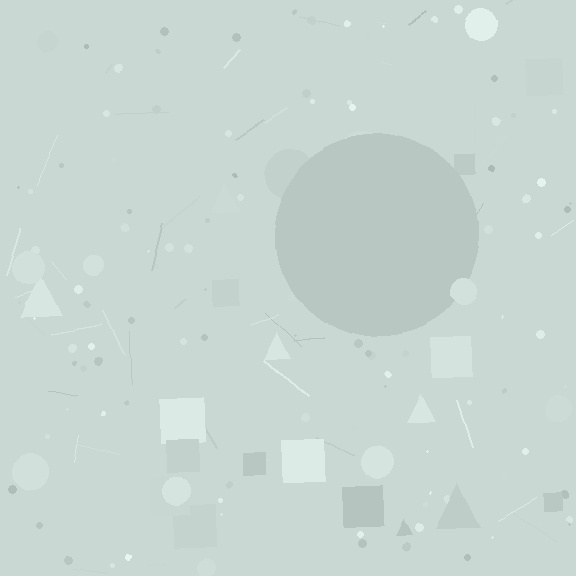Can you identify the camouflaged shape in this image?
The camouflaged shape is a circle.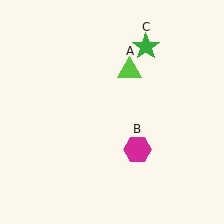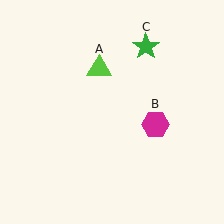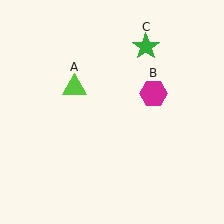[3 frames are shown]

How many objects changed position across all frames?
2 objects changed position: lime triangle (object A), magenta hexagon (object B).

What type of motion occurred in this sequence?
The lime triangle (object A), magenta hexagon (object B) rotated counterclockwise around the center of the scene.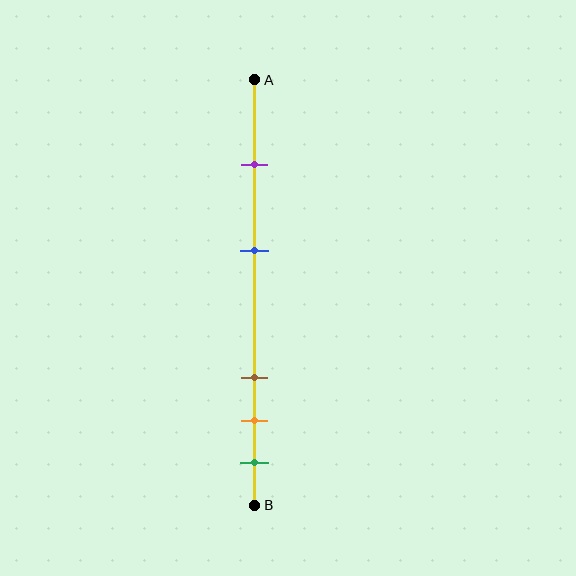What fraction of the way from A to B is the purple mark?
The purple mark is approximately 20% (0.2) of the way from A to B.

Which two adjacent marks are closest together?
The orange and green marks are the closest adjacent pair.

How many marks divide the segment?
There are 5 marks dividing the segment.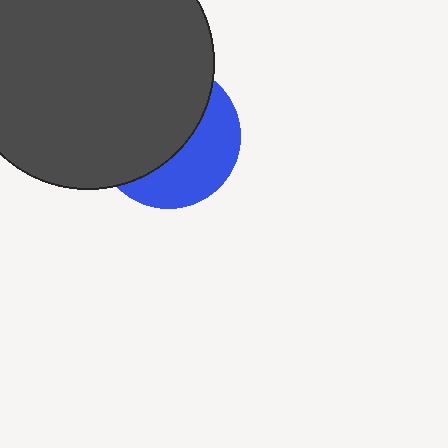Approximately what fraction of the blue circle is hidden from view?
Roughly 59% of the blue circle is hidden behind the dark gray circle.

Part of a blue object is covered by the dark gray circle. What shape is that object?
It is a circle.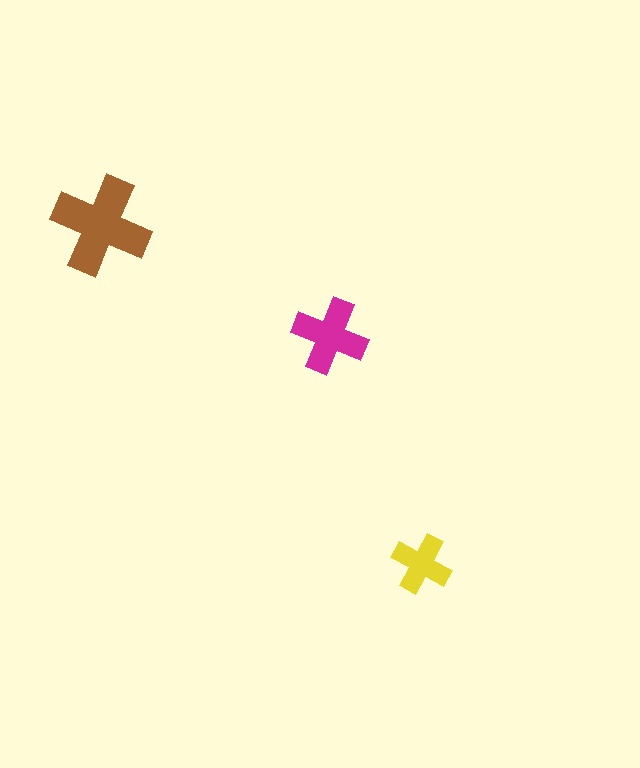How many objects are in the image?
There are 3 objects in the image.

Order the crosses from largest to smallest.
the brown one, the magenta one, the yellow one.